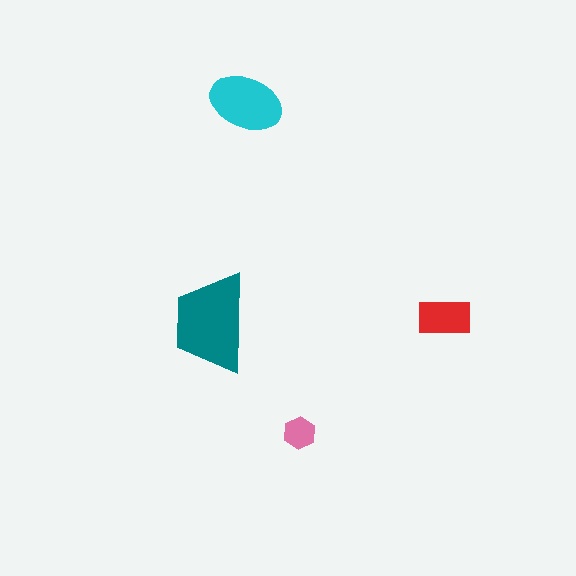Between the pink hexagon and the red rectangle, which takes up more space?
The red rectangle.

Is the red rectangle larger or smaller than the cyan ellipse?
Smaller.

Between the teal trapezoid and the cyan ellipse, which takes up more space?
The teal trapezoid.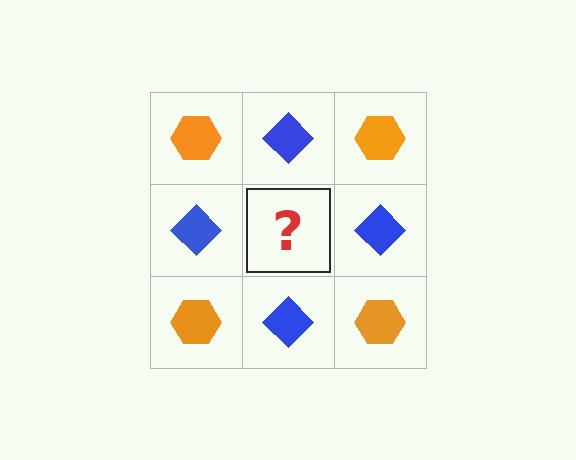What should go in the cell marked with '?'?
The missing cell should contain an orange hexagon.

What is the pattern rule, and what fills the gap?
The rule is that it alternates orange hexagon and blue diamond in a checkerboard pattern. The gap should be filled with an orange hexagon.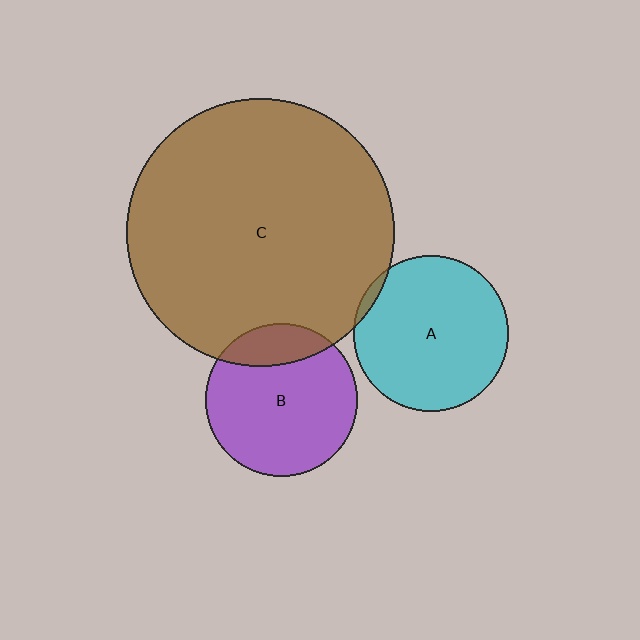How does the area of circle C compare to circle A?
Approximately 3.0 times.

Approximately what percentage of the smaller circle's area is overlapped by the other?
Approximately 20%.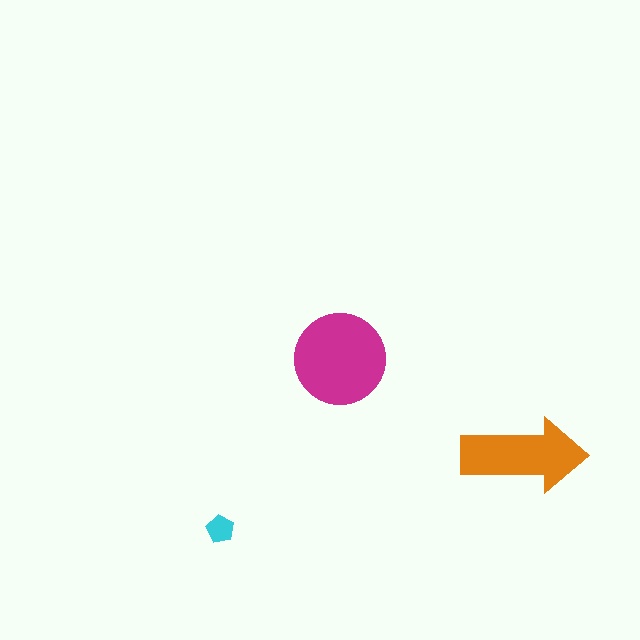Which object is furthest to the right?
The orange arrow is rightmost.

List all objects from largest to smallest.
The magenta circle, the orange arrow, the cyan pentagon.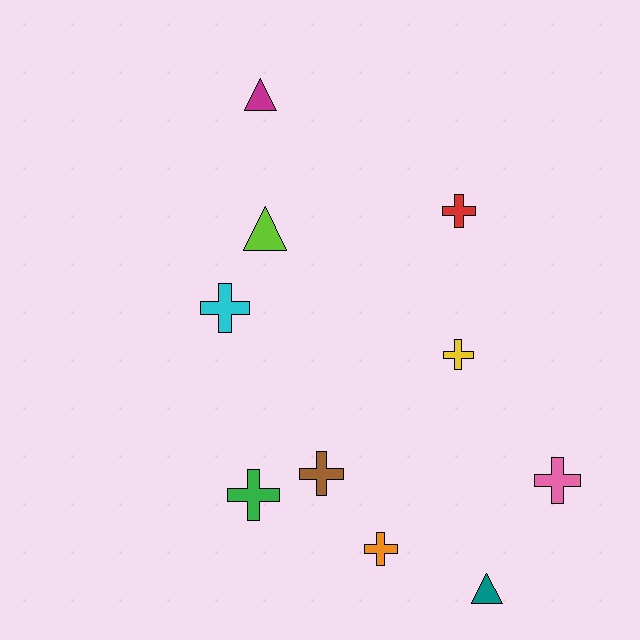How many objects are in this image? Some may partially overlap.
There are 10 objects.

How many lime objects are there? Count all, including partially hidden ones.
There is 1 lime object.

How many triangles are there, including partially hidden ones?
There are 3 triangles.